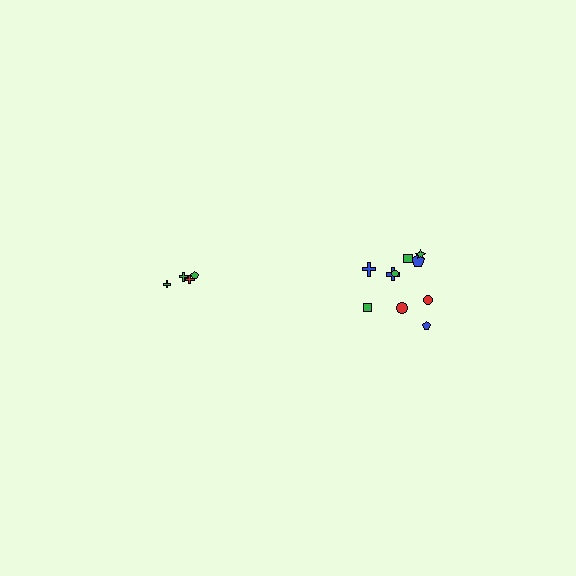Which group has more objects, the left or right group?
The right group.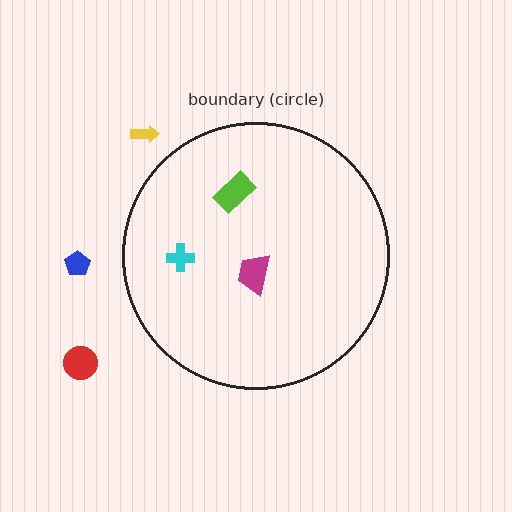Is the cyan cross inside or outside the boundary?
Inside.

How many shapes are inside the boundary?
3 inside, 3 outside.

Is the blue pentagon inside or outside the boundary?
Outside.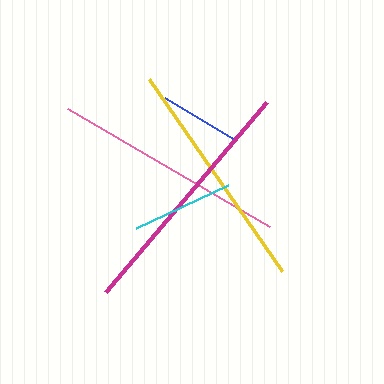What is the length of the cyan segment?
The cyan segment is approximately 101 pixels long.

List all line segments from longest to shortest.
From longest to shortest: magenta, pink, yellow, cyan, blue.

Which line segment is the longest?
The magenta line is the longest at approximately 248 pixels.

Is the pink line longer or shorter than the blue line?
The pink line is longer than the blue line.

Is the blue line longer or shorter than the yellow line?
The yellow line is longer than the blue line.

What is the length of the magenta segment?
The magenta segment is approximately 248 pixels long.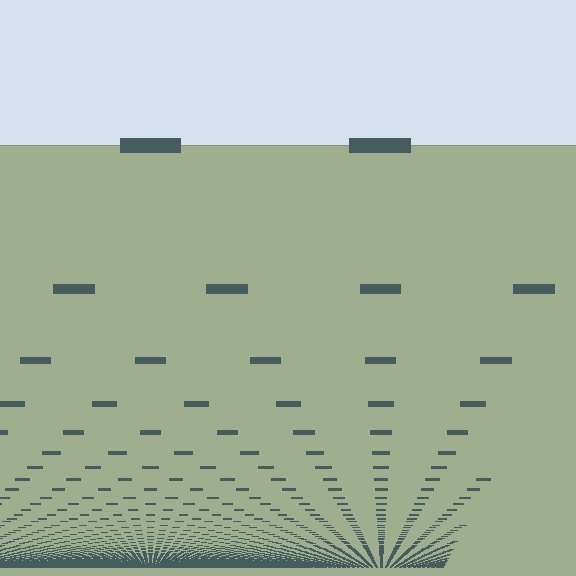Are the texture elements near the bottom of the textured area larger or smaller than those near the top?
Smaller. The gradient is inverted — elements near the bottom are smaller and denser.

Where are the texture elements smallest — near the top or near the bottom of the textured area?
Near the bottom.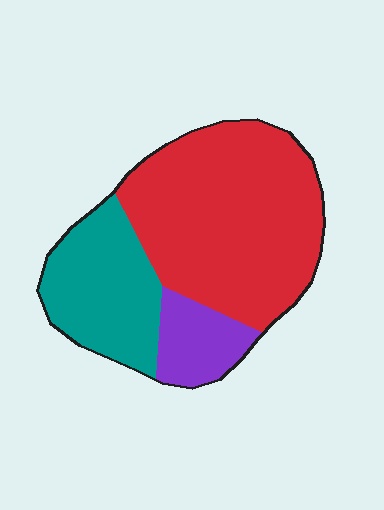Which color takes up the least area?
Purple, at roughly 15%.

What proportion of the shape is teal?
Teal covers about 30% of the shape.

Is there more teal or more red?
Red.